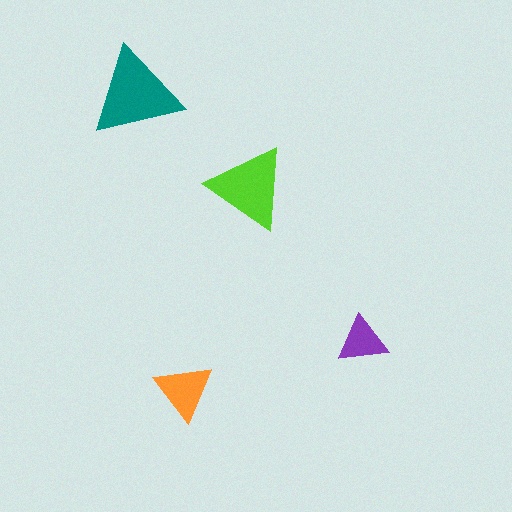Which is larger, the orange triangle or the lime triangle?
The lime one.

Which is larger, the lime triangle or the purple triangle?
The lime one.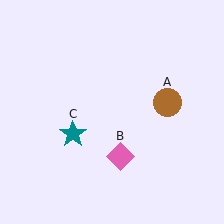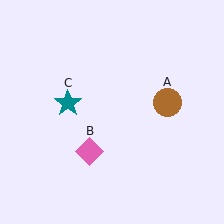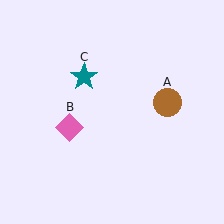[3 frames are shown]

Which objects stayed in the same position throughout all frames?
Brown circle (object A) remained stationary.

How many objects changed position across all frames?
2 objects changed position: pink diamond (object B), teal star (object C).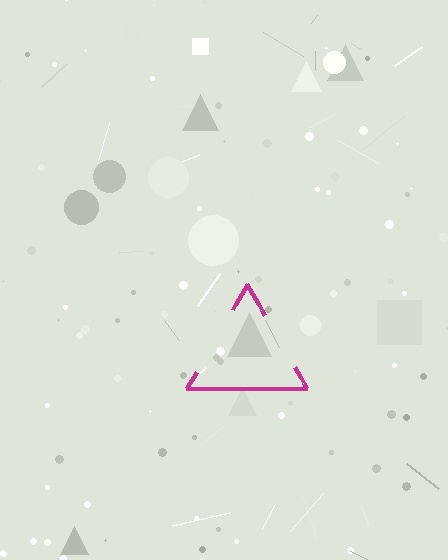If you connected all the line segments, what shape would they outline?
They would outline a triangle.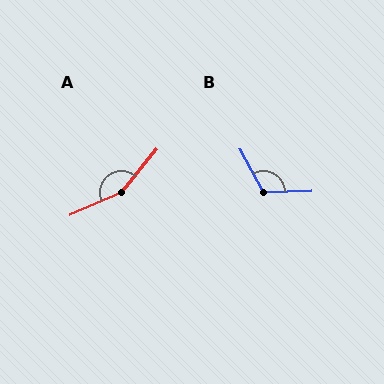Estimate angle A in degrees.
Approximately 153 degrees.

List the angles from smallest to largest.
B (117°), A (153°).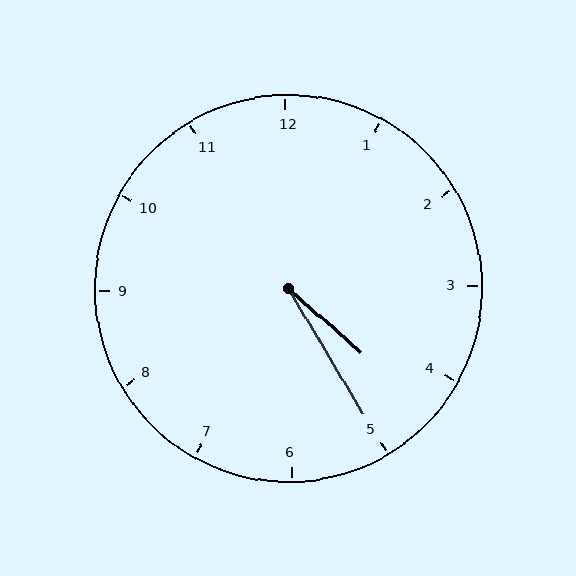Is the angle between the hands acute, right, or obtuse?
It is acute.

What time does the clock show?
4:25.